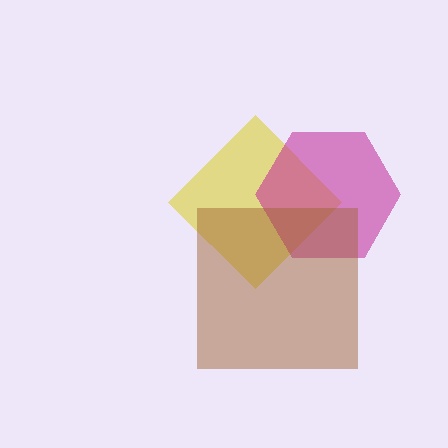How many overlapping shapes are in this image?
There are 3 overlapping shapes in the image.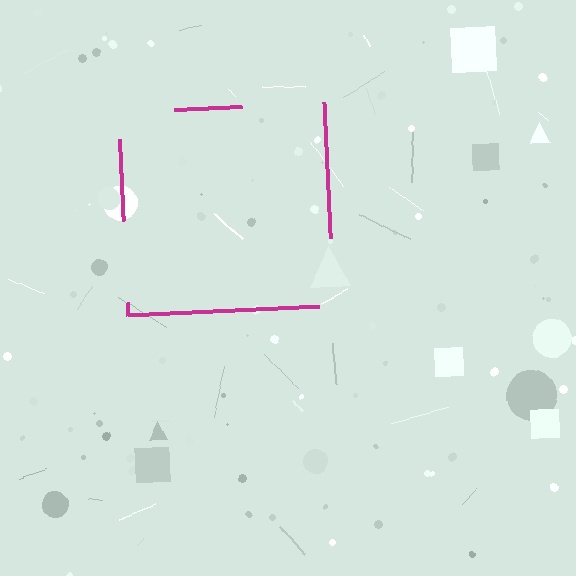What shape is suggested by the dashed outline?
The dashed outline suggests a square.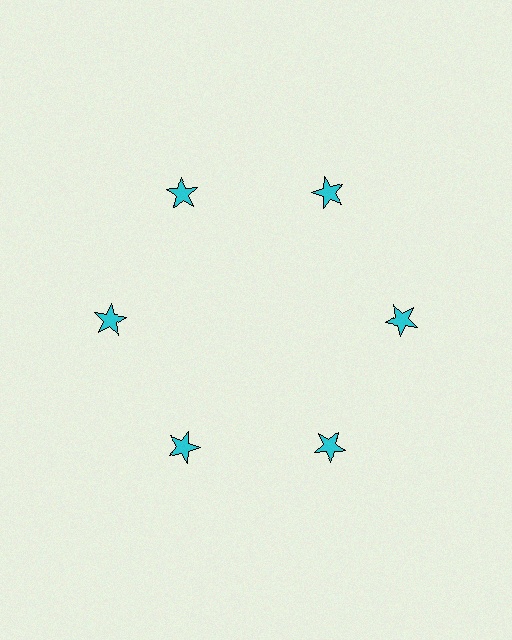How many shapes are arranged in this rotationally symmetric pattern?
There are 6 shapes, arranged in 6 groups of 1.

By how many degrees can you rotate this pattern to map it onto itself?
The pattern maps onto itself every 60 degrees of rotation.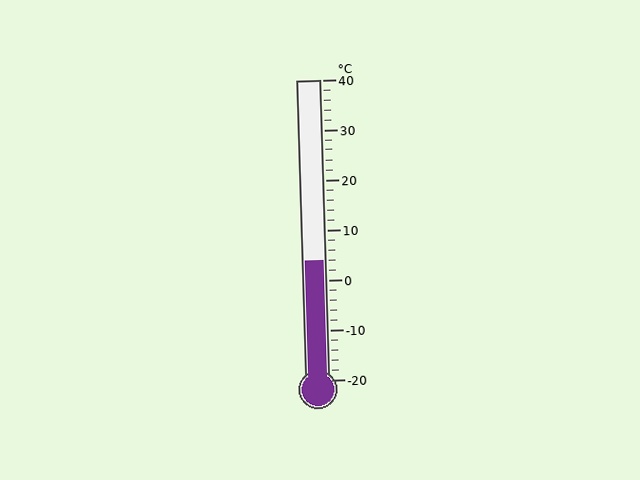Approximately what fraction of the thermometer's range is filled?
The thermometer is filled to approximately 40% of its range.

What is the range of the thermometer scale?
The thermometer scale ranges from -20°C to 40°C.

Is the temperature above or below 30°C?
The temperature is below 30°C.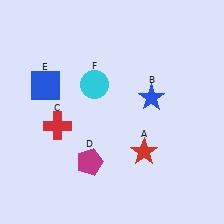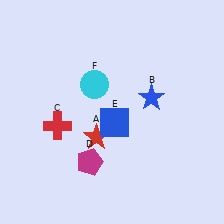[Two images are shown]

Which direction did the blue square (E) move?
The blue square (E) moved right.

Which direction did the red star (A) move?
The red star (A) moved left.